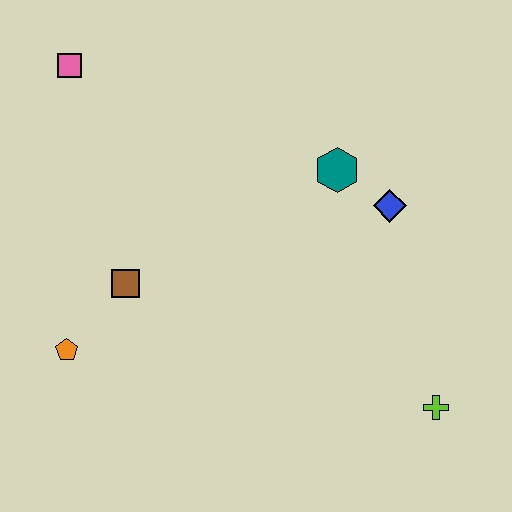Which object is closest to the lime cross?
The blue diamond is closest to the lime cross.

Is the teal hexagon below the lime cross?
No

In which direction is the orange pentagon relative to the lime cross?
The orange pentagon is to the left of the lime cross.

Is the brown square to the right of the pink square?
Yes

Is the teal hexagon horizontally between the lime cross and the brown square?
Yes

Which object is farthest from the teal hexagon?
The orange pentagon is farthest from the teal hexagon.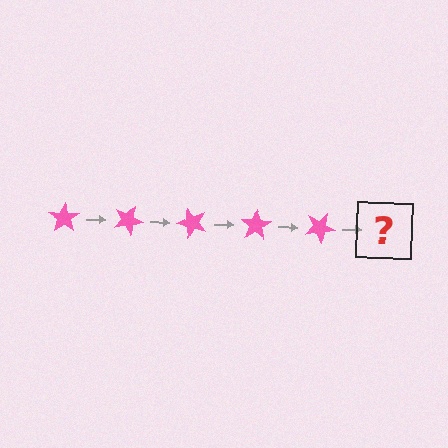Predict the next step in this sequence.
The next step is a pink star rotated 125 degrees.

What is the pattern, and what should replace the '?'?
The pattern is that the star rotates 25 degrees each step. The '?' should be a pink star rotated 125 degrees.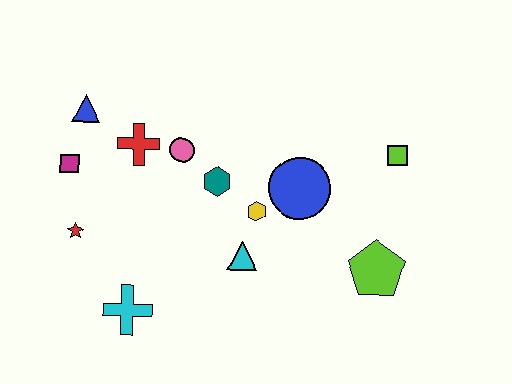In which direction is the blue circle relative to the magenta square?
The blue circle is to the right of the magenta square.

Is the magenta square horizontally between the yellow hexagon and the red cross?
No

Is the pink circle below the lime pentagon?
No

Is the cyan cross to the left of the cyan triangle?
Yes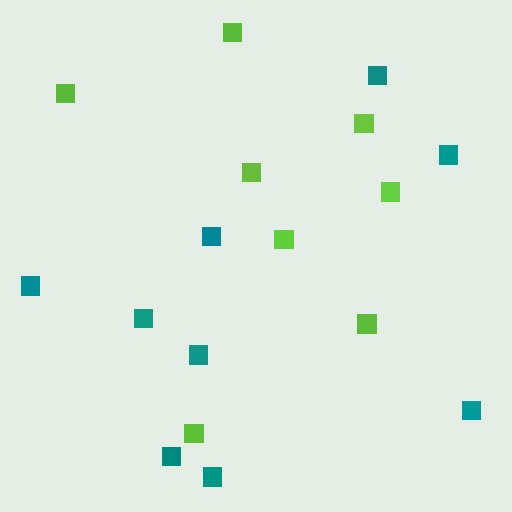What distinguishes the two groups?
There are 2 groups: one group of teal squares (9) and one group of lime squares (8).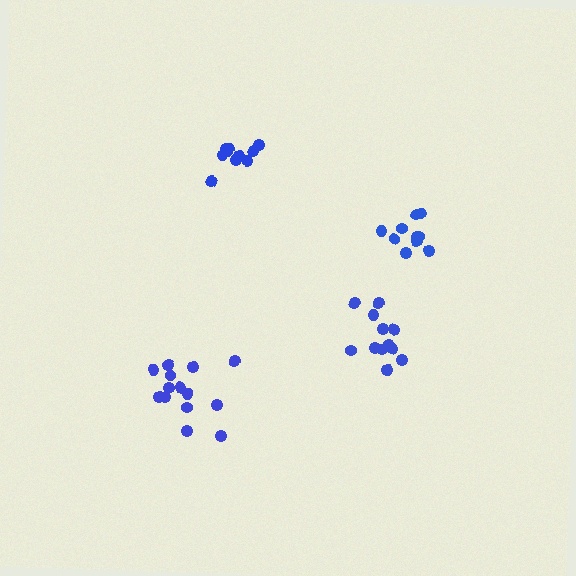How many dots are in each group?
Group 1: 10 dots, Group 2: 13 dots, Group 3: 14 dots, Group 4: 10 dots (47 total).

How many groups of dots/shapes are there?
There are 4 groups.